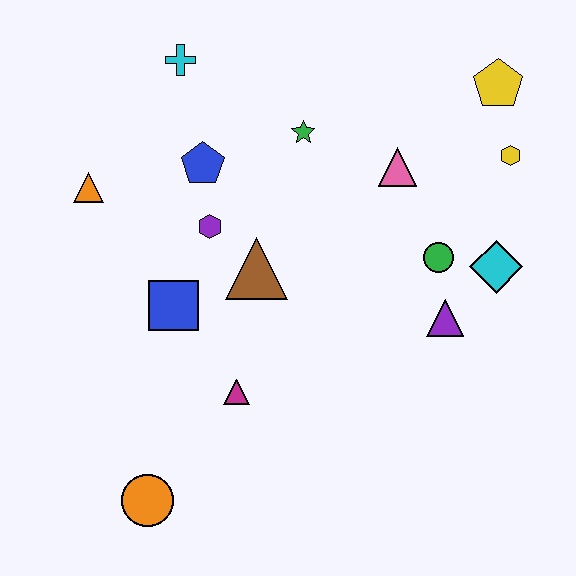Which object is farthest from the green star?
The orange circle is farthest from the green star.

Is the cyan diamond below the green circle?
Yes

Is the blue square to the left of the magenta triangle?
Yes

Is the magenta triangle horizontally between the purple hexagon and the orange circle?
No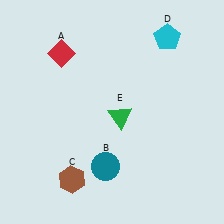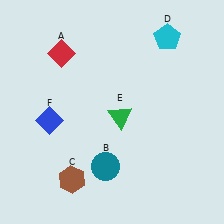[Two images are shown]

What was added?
A blue diamond (F) was added in Image 2.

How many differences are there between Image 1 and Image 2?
There is 1 difference between the two images.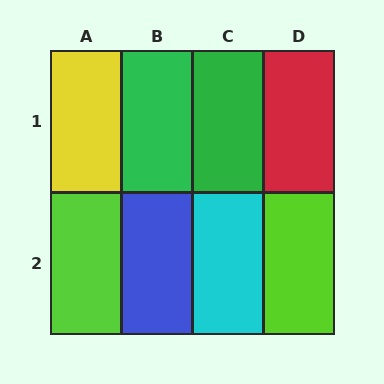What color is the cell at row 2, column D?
Lime.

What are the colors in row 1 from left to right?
Yellow, green, green, red.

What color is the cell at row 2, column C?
Cyan.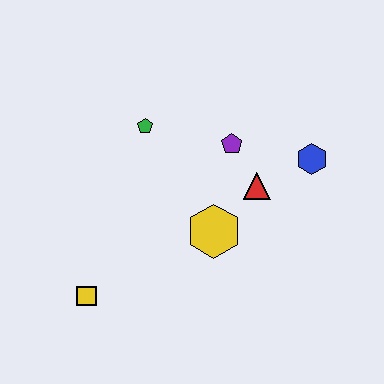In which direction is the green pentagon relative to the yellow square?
The green pentagon is above the yellow square.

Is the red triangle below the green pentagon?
Yes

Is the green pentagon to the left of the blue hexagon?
Yes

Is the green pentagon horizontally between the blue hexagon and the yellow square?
Yes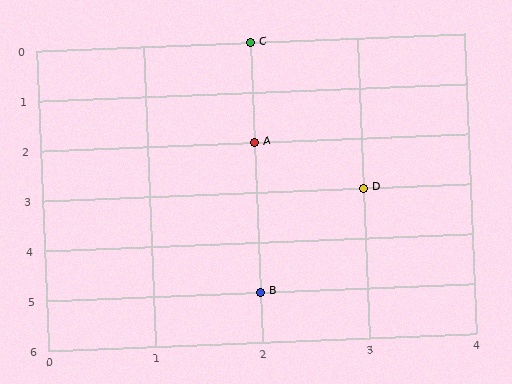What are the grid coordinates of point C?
Point C is at grid coordinates (2, 0).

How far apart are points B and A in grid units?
Points B and A are 3 rows apart.